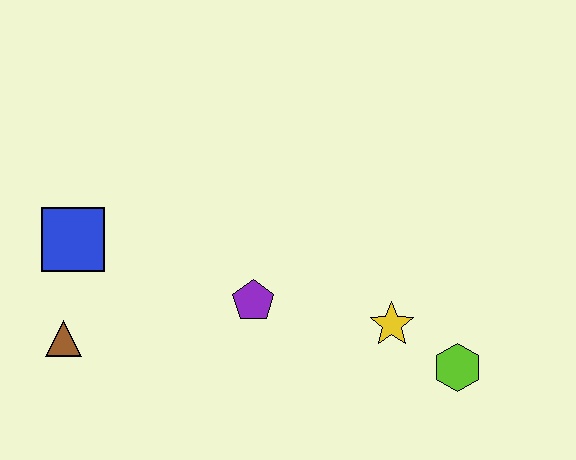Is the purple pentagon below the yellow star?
No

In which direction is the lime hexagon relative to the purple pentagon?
The lime hexagon is to the right of the purple pentagon.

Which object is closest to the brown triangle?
The blue square is closest to the brown triangle.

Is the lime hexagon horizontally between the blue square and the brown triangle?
No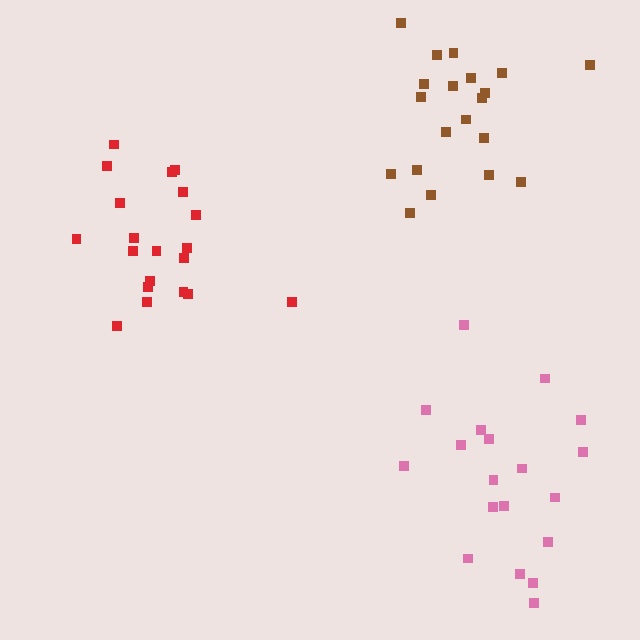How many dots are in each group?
Group 1: 20 dots, Group 2: 19 dots, Group 3: 20 dots (59 total).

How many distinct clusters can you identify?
There are 3 distinct clusters.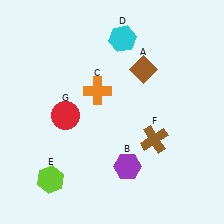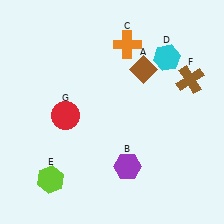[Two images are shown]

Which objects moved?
The objects that moved are: the orange cross (C), the cyan hexagon (D), the brown cross (F).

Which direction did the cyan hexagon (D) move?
The cyan hexagon (D) moved right.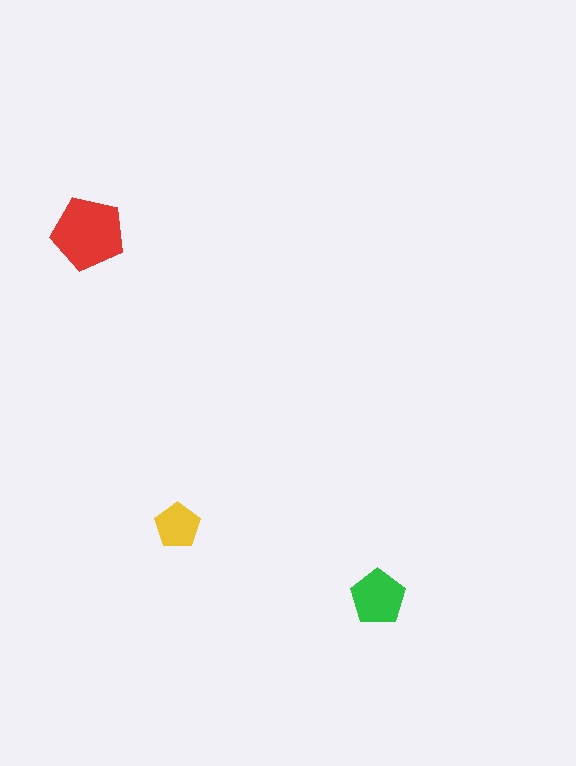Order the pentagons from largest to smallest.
the red one, the green one, the yellow one.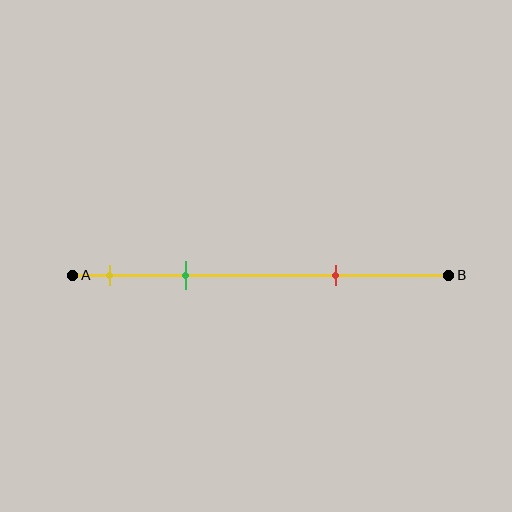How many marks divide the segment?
There are 3 marks dividing the segment.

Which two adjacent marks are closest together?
The yellow and green marks are the closest adjacent pair.